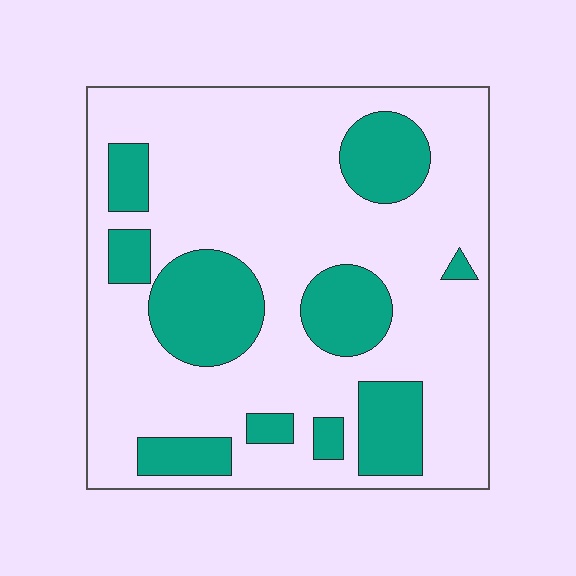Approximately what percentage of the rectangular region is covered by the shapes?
Approximately 25%.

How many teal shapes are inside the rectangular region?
10.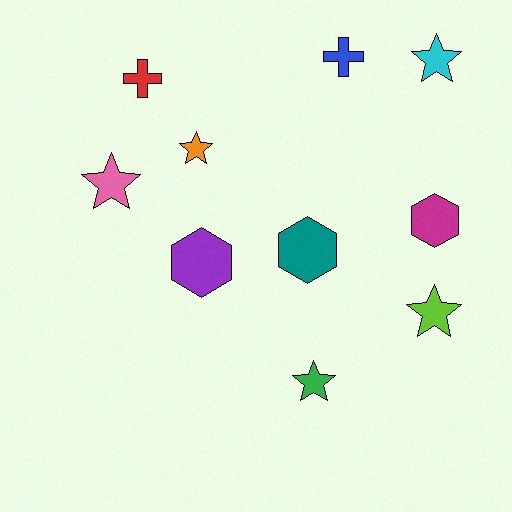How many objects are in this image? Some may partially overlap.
There are 10 objects.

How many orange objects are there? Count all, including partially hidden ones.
There is 1 orange object.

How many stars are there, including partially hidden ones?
There are 5 stars.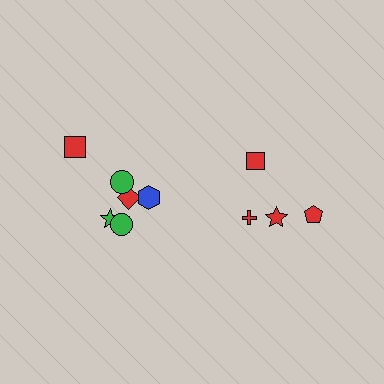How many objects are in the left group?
There are 6 objects.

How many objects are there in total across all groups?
There are 10 objects.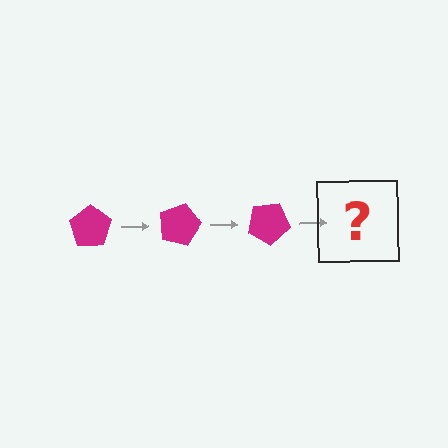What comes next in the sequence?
The next element should be a magenta pentagon rotated 45 degrees.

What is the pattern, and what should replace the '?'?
The pattern is that the pentagon rotates 15 degrees each step. The '?' should be a magenta pentagon rotated 45 degrees.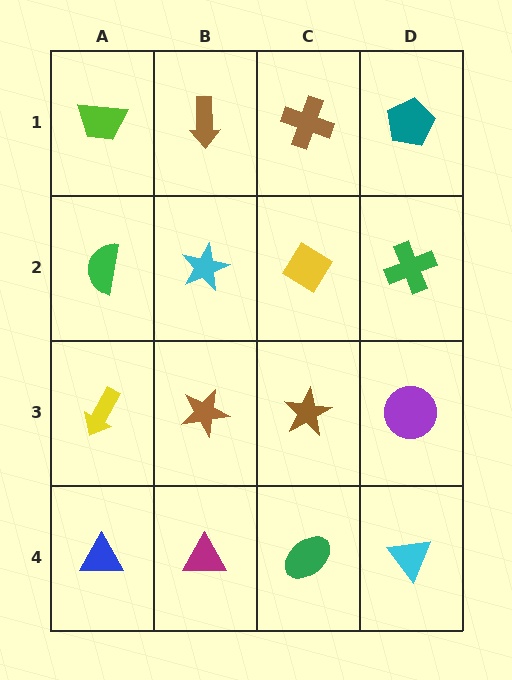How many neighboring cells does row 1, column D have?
2.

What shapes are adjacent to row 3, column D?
A green cross (row 2, column D), a cyan triangle (row 4, column D), a brown star (row 3, column C).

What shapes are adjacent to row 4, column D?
A purple circle (row 3, column D), a green ellipse (row 4, column C).